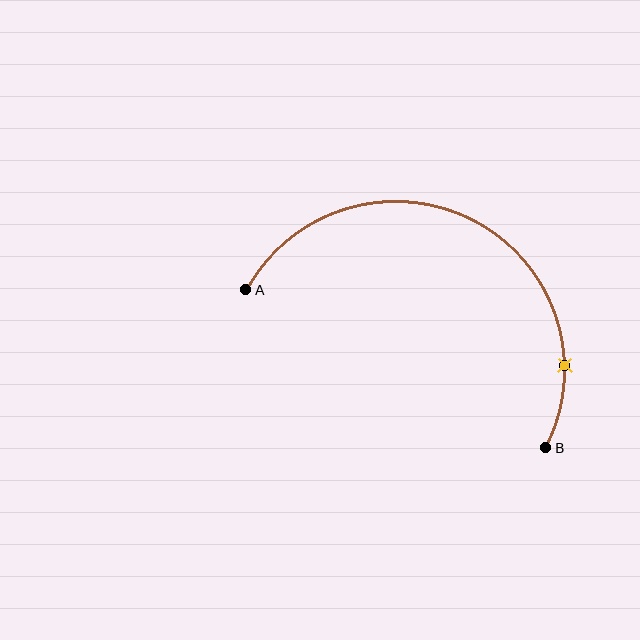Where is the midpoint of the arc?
The arc midpoint is the point on the curve farthest from the straight line joining A and B. It sits above that line.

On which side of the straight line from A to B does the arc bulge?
The arc bulges above the straight line connecting A and B.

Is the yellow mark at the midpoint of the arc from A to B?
No. The yellow mark lies on the arc but is closer to endpoint B. The arc midpoint would be at the point on the curve equidistant along the arc from both A and B.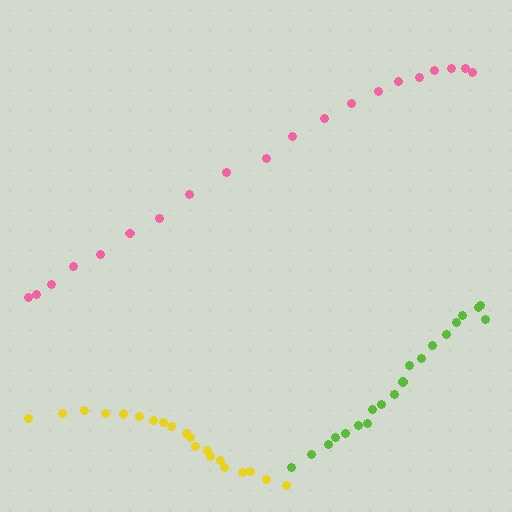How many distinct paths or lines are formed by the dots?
There are 3 distinct paths.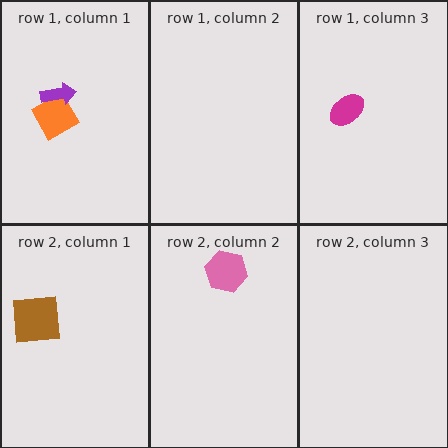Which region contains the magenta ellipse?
The row 1, column 3 region.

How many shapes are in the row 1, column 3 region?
1.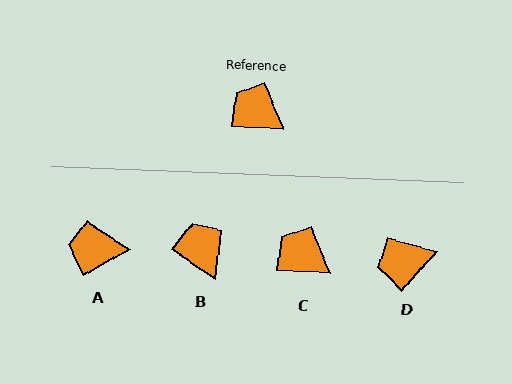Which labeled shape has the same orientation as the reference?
C.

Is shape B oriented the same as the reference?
No, it is off by about 31 degrees.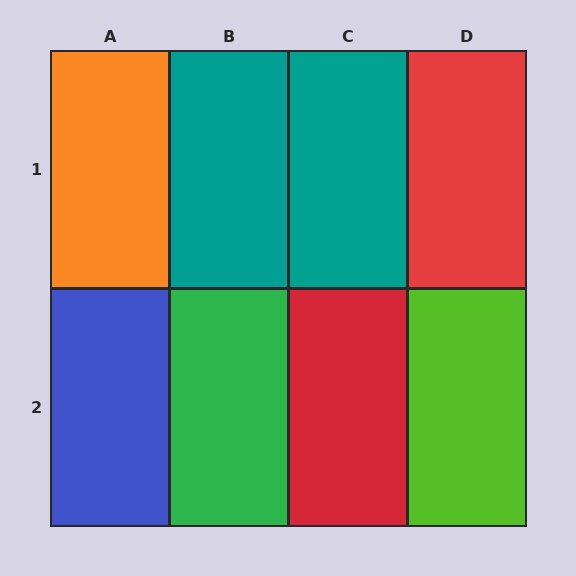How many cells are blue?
1 cell is blue.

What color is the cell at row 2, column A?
Blue.